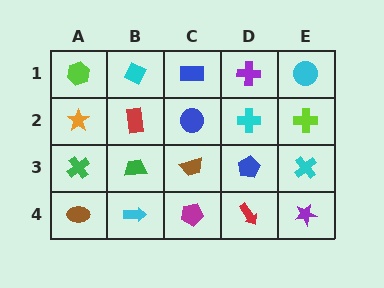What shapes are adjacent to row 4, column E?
A cyan cross (row 3, column E), a red arrow (row 4, column D).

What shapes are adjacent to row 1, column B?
A red rectangle (row 2, column B), a lime hexagon (row 1, column A), a blue rectangle (row 1, column C).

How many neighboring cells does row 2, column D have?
4.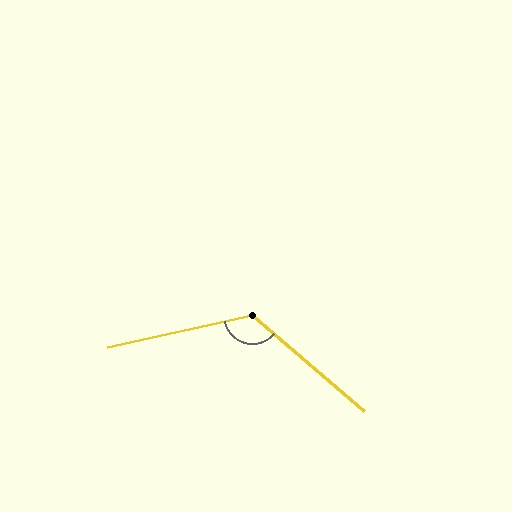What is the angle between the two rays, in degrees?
Approximately 127 degrees.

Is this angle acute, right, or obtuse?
It is obtuse.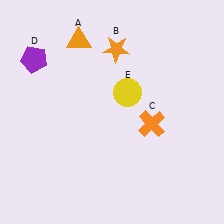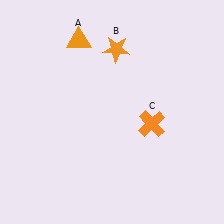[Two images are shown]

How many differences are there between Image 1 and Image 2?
There are 2 differences between the two images.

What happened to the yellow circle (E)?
The yellow circle (E) was removed in Image 2. It was in the top-right area of Image 1.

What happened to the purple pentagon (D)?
The purple pentagon (D) was removed in Image 2. It was in the top-left area of Image 1.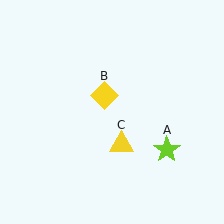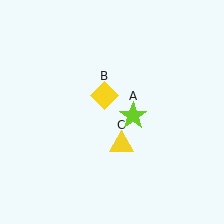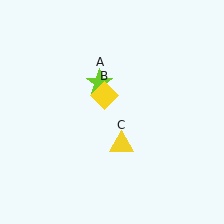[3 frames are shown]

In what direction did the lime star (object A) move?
The lime star (object A) moved up and to the left.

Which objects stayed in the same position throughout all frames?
Yellow diamond (object B) and yellow triangle (object C) remained stationary.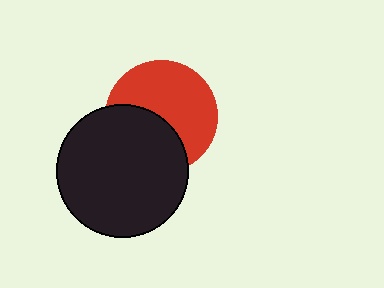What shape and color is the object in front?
The object in front is a black circle.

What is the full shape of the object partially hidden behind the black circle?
The partially hidden object is a red circle.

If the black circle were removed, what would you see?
You would see the complete red circle.